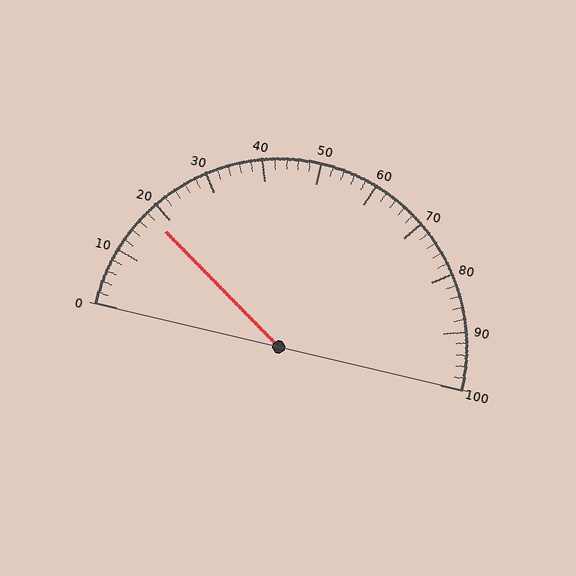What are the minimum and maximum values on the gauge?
The gauge ranges from 0 to 100.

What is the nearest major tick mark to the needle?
The nearest major tick mark is 20.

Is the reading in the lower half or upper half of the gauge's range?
The reading is in the lower half of the range (0 to 100).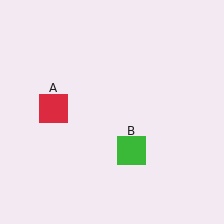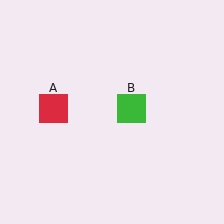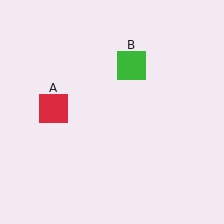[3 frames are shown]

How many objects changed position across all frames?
1 object changed position: green square (object B).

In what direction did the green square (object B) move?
The green square (object B) moved up.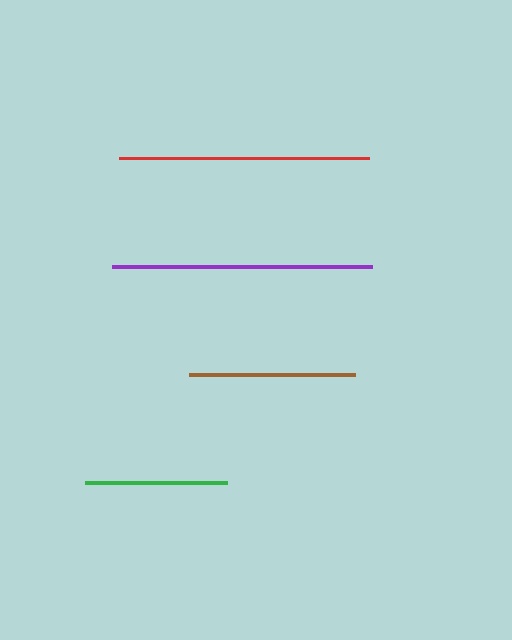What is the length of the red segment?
The red segment is approximately 251 pixels long.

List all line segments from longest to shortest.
From longest to shortest: purple, red, brown, green.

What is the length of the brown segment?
The brown segment is approximately 167 pixels long.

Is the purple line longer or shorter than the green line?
The purple line is longer than the green line.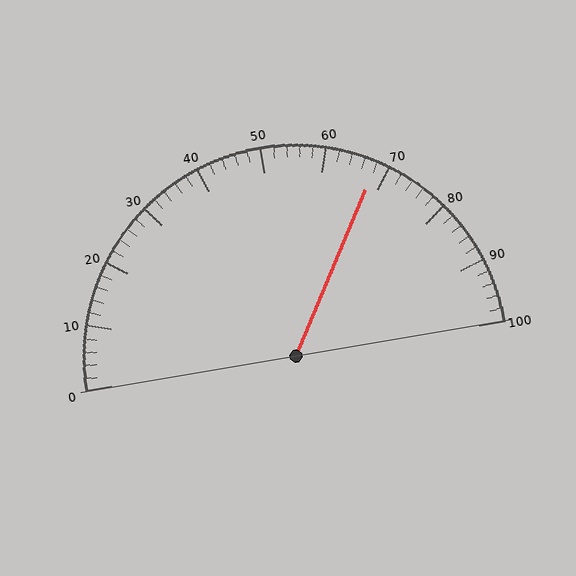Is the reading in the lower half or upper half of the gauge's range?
The reading is in the upper half of the range (0 to 100).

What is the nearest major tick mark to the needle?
The nearest major tick mark is 70.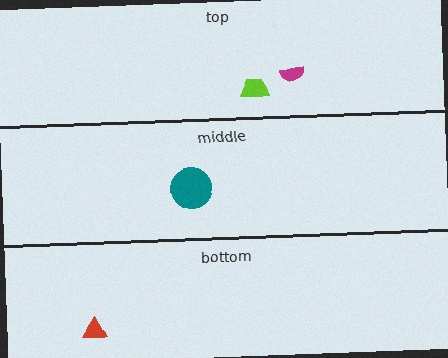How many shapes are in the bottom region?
1.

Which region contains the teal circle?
The middle region.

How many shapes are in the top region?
2.